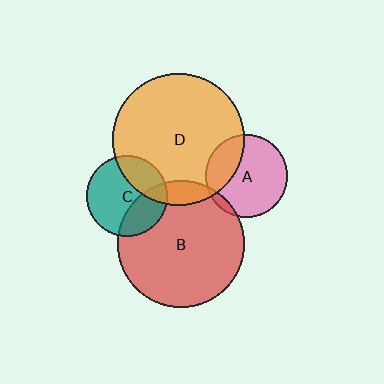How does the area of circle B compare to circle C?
Approximately 2.5 times.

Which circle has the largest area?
Circle D (orange).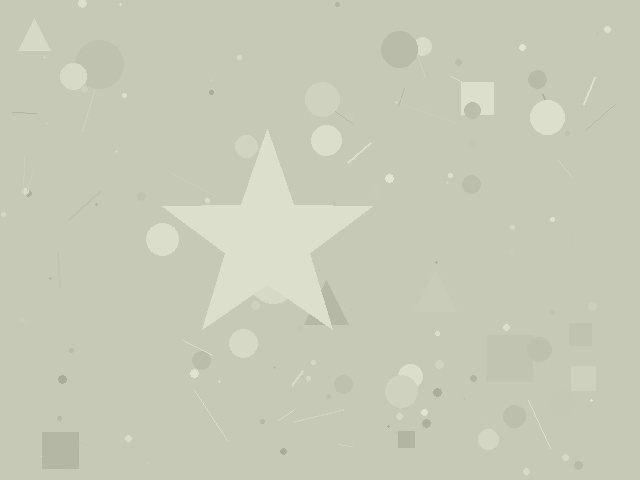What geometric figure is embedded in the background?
A star is embedded in the background.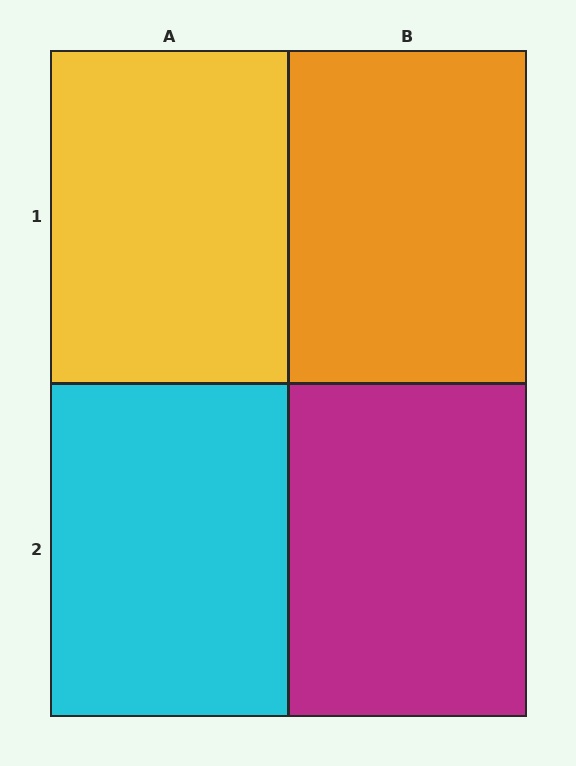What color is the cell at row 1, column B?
Orange.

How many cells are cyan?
1 cell is cyan.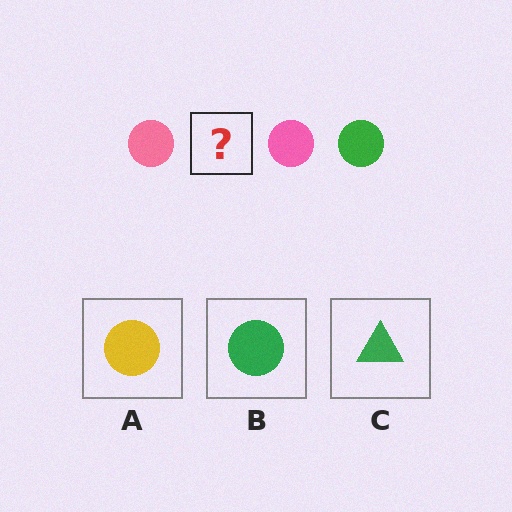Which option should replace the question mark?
Option B.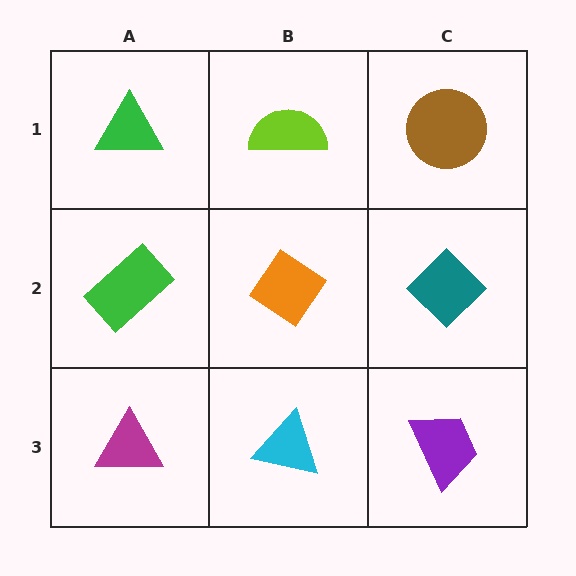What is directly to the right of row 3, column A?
A cyan triangle.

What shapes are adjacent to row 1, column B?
An orange diamond (row 2, column B), a green triangle (row 1, column A), a brown circle (row 1, column C).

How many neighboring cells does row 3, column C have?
2.